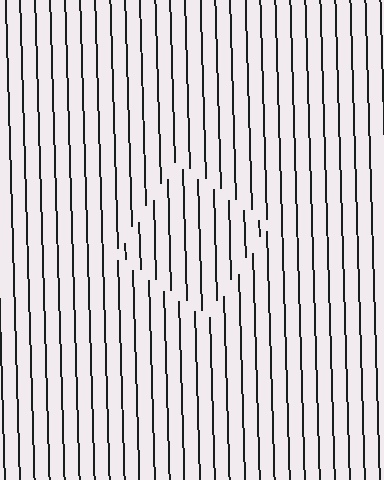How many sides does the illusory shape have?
4 sides — the line-ends trace a square.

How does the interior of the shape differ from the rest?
The interior of the shape contains the same grating, shifted by half a period — the contour is defined by the phase discontinuity where line-ends from the inner and outer gratings abut.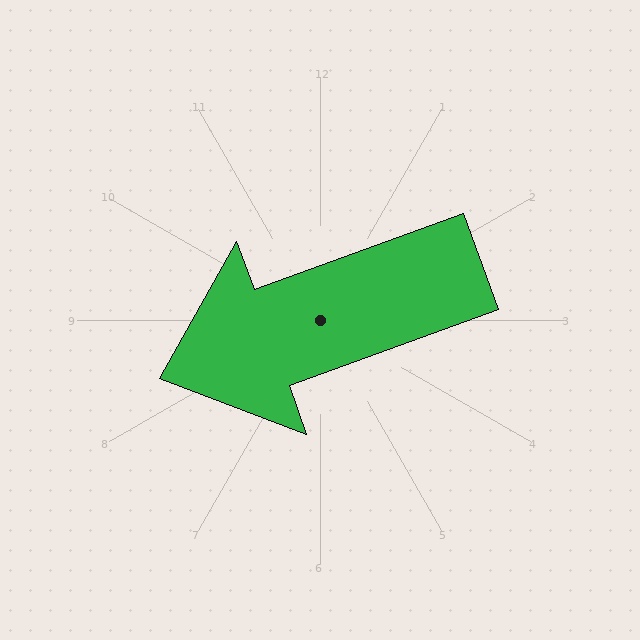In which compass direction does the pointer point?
West.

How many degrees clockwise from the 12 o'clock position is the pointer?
Approximately 250 degrees.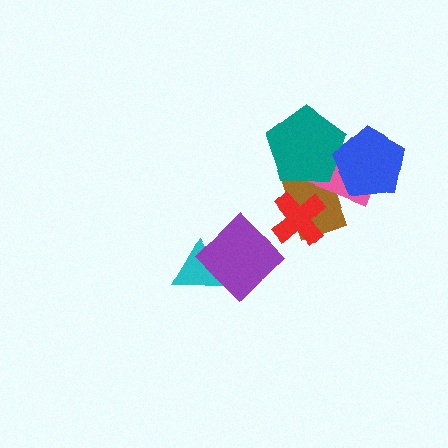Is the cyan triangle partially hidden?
Yes, it is partially covered by another shape.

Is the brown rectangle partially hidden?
Yes, it is partially covered by another shape.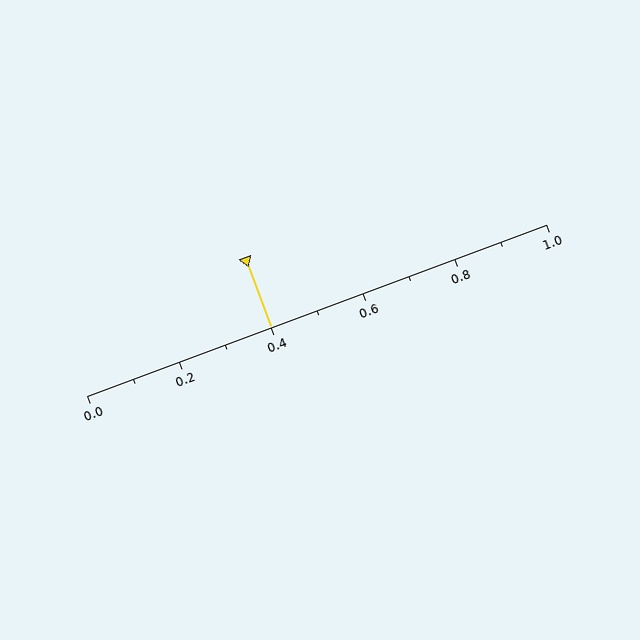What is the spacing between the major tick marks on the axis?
The major ticks are spaced 0.2 apart.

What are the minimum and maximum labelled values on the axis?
The axis runs from 0.0 to 1.0.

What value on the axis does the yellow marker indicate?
The marker indicates approximately 0.4.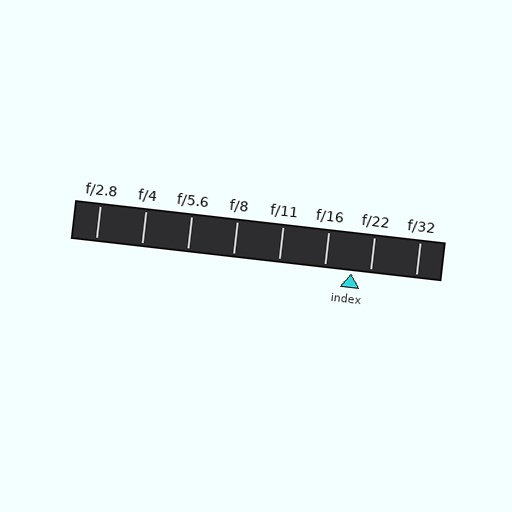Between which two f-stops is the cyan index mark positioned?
The index mark is between f/16 and f/22.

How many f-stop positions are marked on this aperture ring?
There are 8 f-stop positions marked.